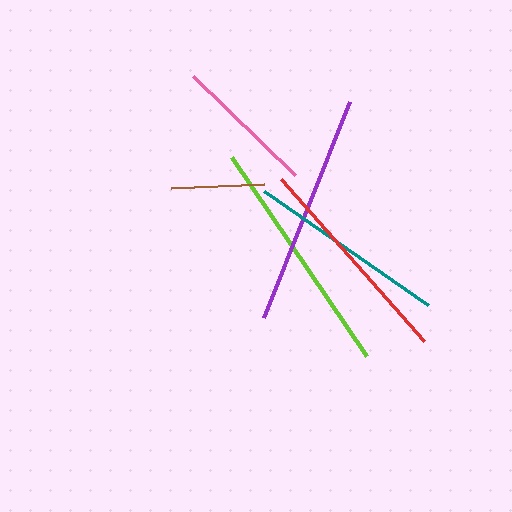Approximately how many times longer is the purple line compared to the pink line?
The purple line is approximately 1.6 times the length of the pink line.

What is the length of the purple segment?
The purple segment is approximately 232 pixels long.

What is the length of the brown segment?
The brown segment is approximately 94 pixels long.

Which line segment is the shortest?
The brown line is the shortest at approximately 94 pixels.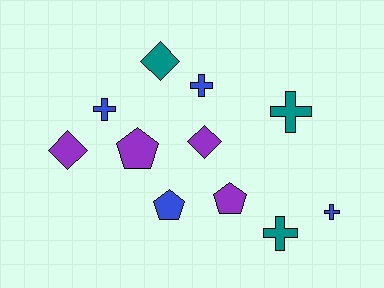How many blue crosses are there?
There are 3 blue crosses.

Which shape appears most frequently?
Cross, with 5 objects.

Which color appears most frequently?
Purple, with 4 objects.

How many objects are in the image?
There are 11 objects.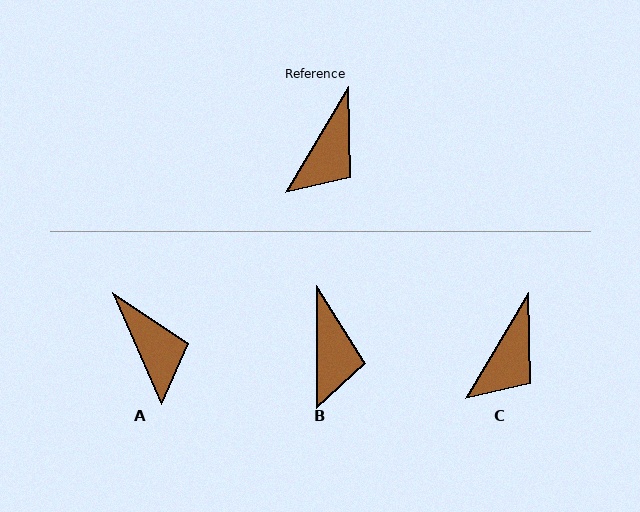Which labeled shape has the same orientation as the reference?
C.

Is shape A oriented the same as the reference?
No, it is off by about 55 degrees.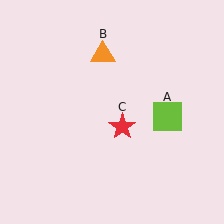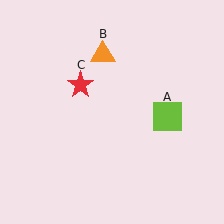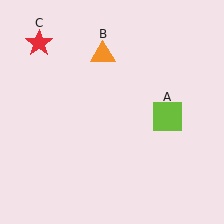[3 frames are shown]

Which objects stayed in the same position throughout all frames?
Lime square (object A) and orange triangle (object B) remained stationary.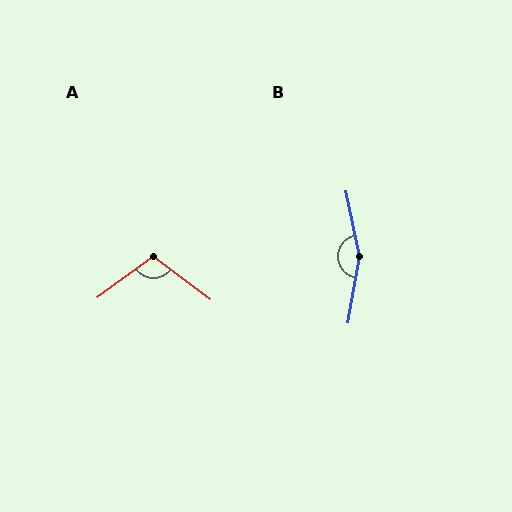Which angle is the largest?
B, at approximately 159 degrees.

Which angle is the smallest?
A, at approximately 107 degrees.